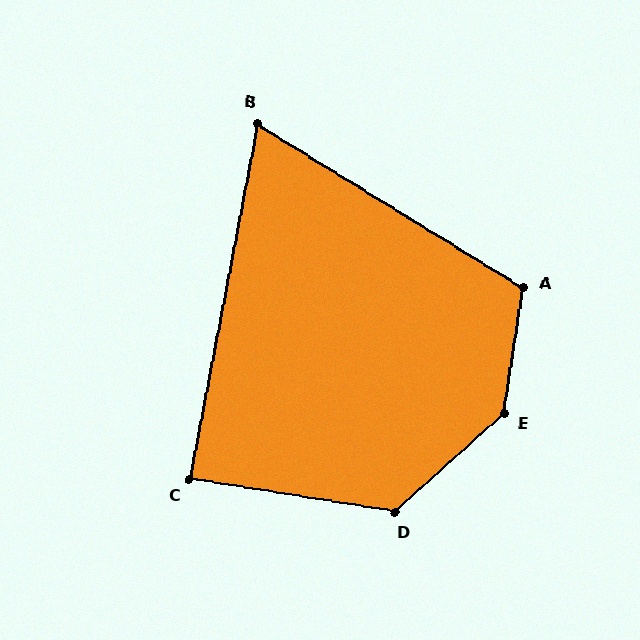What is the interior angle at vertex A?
Approximately 113 degrees (obtuse).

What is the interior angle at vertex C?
Approximately 88 degrees (approximately right).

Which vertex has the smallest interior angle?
B, at approximately 69 degrees.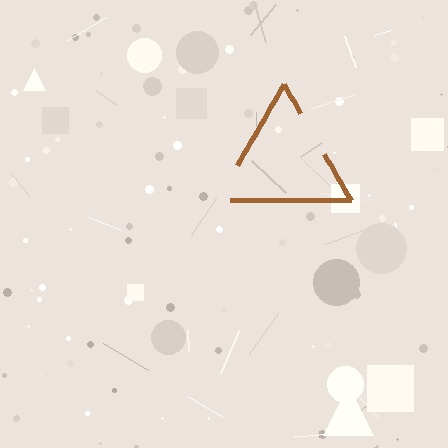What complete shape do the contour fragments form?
The contour fragments form a triangle.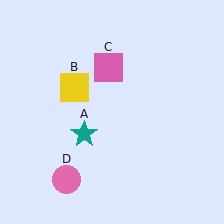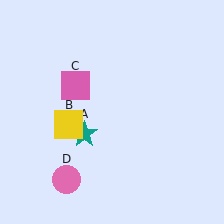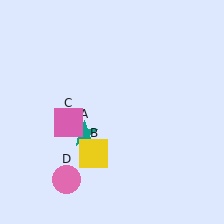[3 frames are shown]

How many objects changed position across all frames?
2 objects changed position: yellow square (object B), pink square (object C).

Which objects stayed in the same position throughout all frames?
Teal star (object A) and pink circle (object D) remained stationary.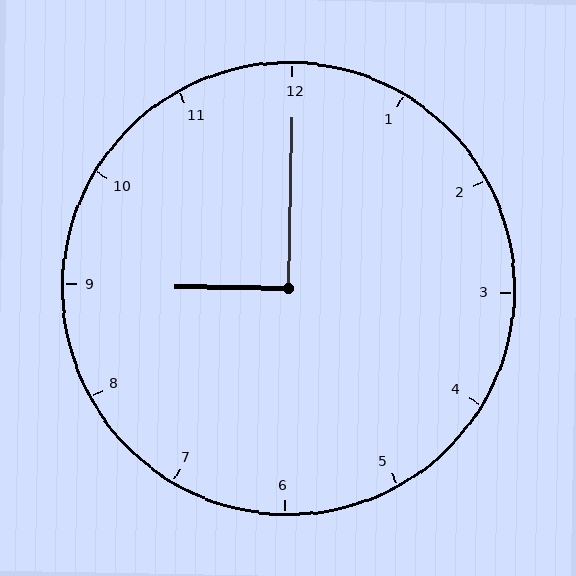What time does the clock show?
9:00.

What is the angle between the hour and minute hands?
Approximately 90 degrees.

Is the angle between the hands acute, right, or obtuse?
It is right.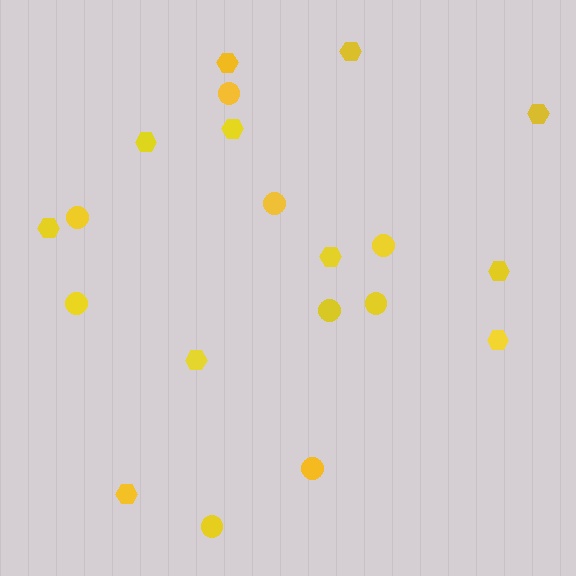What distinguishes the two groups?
There are 2 groups: one group of circles (9) and one group of hexagons (11).